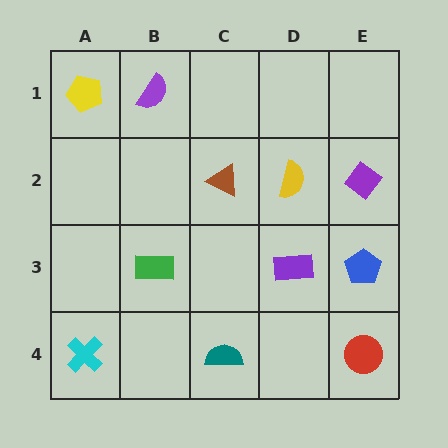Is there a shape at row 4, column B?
No, that cell is empty.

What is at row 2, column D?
A yellow semicircle.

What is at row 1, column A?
A yellow pentagon.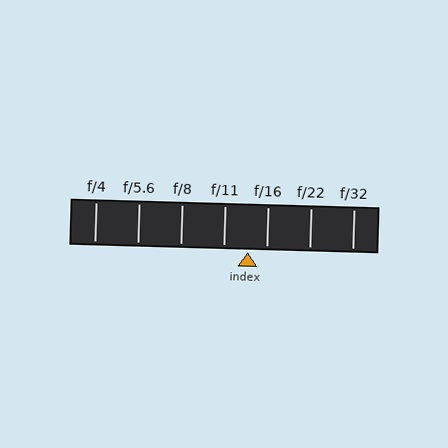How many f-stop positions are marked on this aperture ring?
There are 7 f-stop positions marked.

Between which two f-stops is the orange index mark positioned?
The index mark is between f/11 and f/16.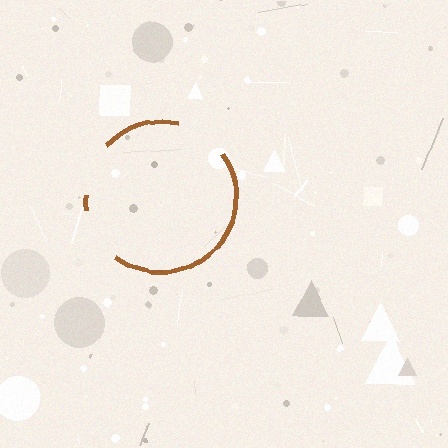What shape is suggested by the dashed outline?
The dashed outline suggests a circle.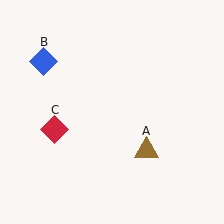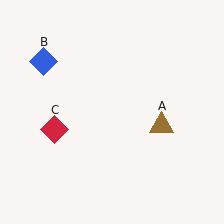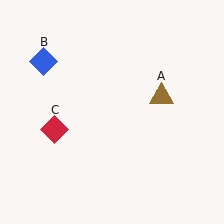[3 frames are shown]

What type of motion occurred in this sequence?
The brown triangle (object A) rotated counterclockwise around the center of the scene.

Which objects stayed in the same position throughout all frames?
Blue diamond (object B) and red diamond (object C) remained stationary.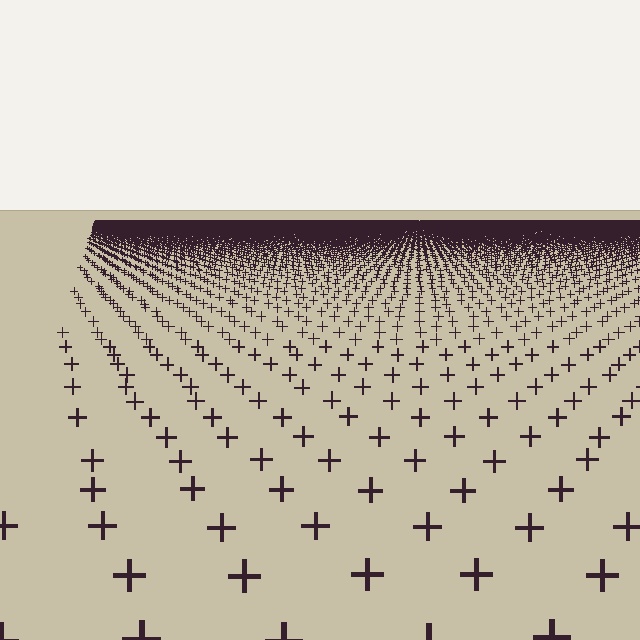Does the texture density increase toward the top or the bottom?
Density increases toward the top.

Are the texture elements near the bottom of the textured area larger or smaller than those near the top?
Larger. Near the bottom, elements are closer to the viewer and appear at a bigger on-screen size.